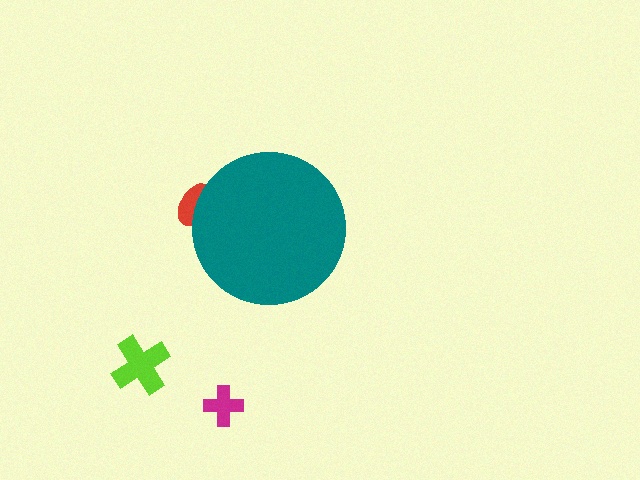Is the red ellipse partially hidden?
Yes, the red ellipse is partially hidden behind the teal circle.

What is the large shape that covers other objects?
A teal circle.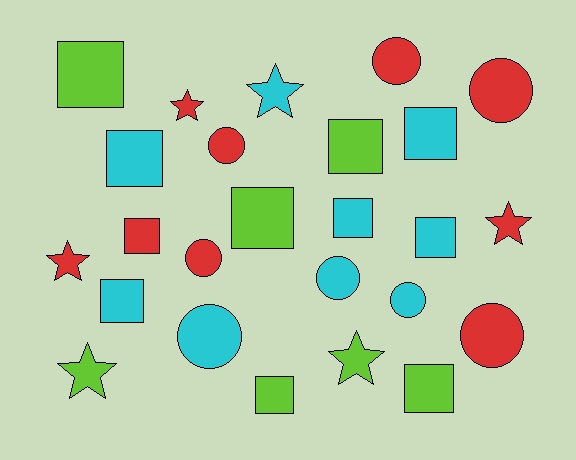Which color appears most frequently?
Cyan, with 9 objects.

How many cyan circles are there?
There are 3 cyan circles.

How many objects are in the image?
There are 25 objects.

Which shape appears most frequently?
Square, with 11 objects.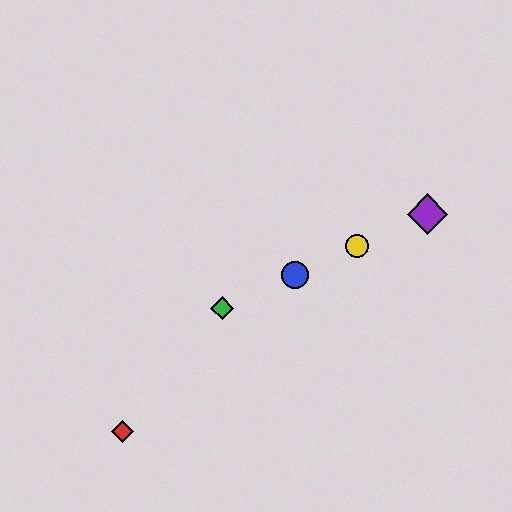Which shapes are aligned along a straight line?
The blue circle, the green diamond, the yellow circle, the purple diamond are aligned along a straight line.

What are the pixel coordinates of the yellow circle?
The yellow circle is at (357, 246).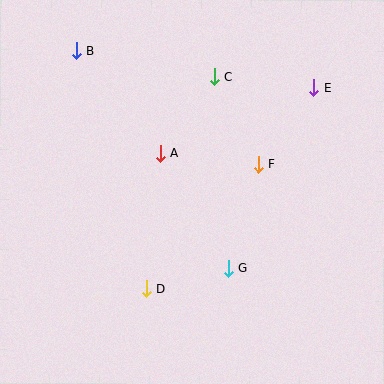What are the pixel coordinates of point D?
Point D is at (146, 289).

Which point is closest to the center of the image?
Point A at (161, 153) is closest to the center.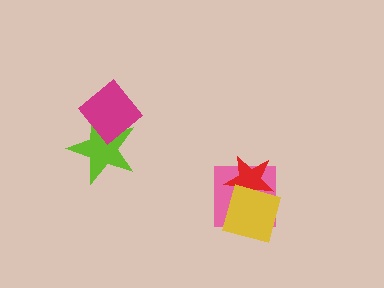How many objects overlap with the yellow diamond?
2 objects overlap with the yellow diamond.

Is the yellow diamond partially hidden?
No, no other shape covers it.